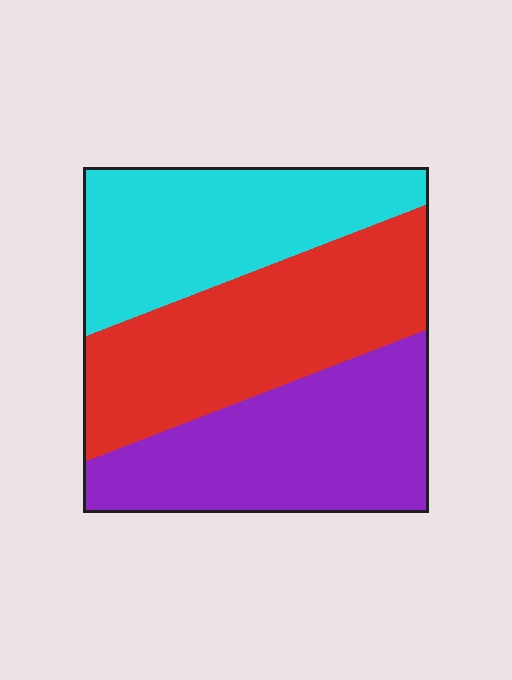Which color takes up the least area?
Cyan, at roughly 30%.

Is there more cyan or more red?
Red.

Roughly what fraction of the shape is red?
Red takes up about three eighths (3/8) of the shape.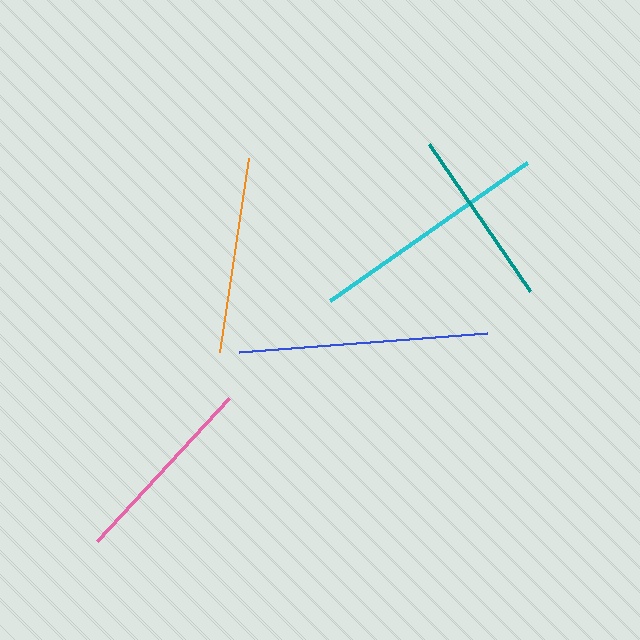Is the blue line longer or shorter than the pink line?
The blue line is longer than the pink line.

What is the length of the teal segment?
The teal segment is approximately 178 pixels long.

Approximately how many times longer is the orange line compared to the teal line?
The orange line is approximately 1.1 times the length of the teal line.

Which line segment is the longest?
The blue line is the longest at approximately 248 pixels.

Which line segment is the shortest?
The teal line is the shortest at approximately 178 pixels.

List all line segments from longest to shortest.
From longest to shortest: blue, cyan, orange, pink, teal.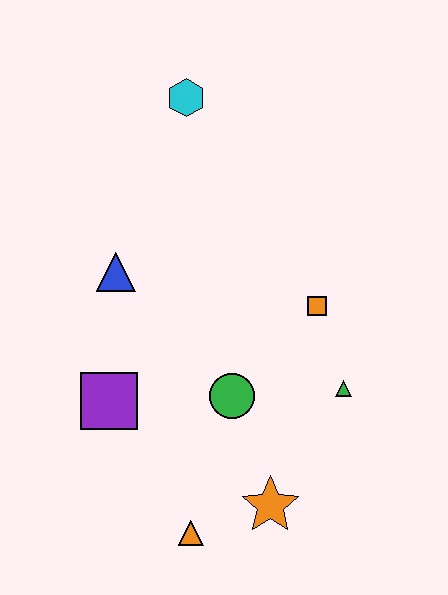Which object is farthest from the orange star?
The cyan hexagon is farthest from the orange star.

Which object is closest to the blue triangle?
The purple square is closest to the blue triangle.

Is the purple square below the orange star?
No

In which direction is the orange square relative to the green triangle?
The orange square is above the green triangle.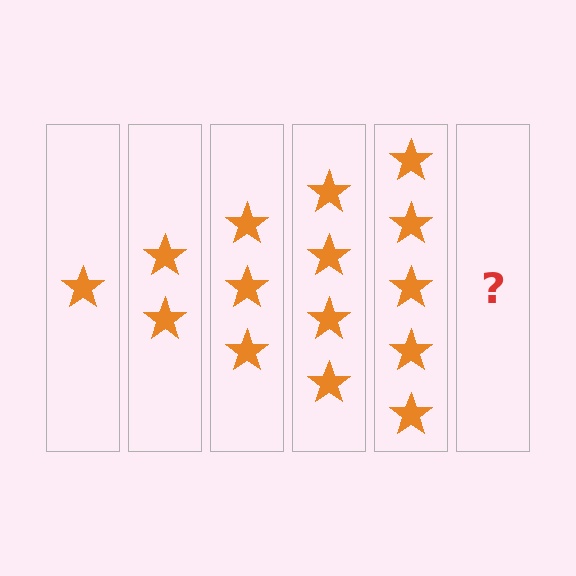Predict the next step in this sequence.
The next step is 6 stars.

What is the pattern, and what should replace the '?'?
The pattern is that each step adds one more star. The '?' should be 6 stars.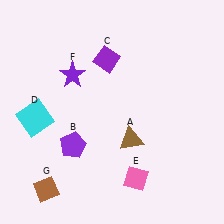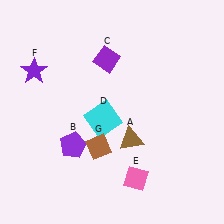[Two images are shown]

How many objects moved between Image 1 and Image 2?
3 objects moved between the two images.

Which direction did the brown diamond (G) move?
The brown diamond (G) moved right.